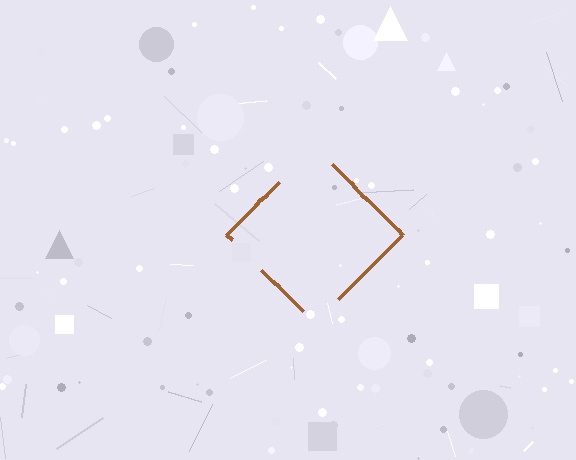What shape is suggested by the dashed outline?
The dashed outline suggests a diamond.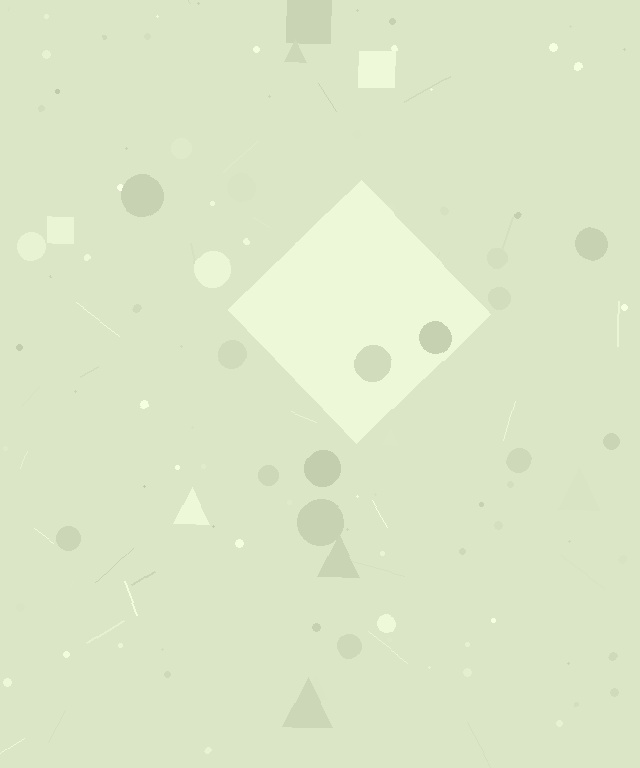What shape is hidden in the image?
A diamond is hidden in the image.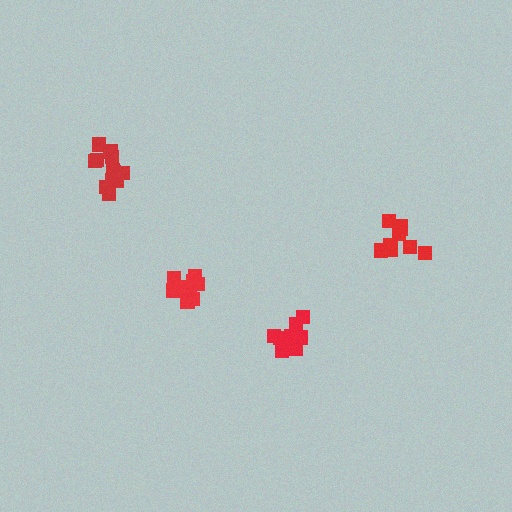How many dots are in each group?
Group 1: 8 dots, Group 2: 11 dots, Group 3: 9 dots, Group 4: 13 dots (41 total).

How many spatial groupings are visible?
There are 4 spatial groupings.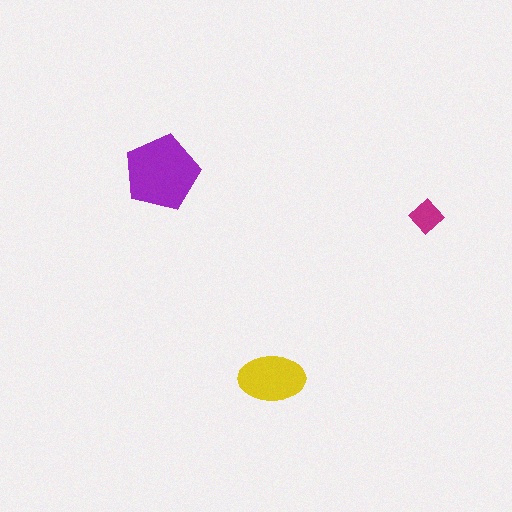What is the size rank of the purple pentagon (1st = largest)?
1st.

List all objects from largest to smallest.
The purple pentagon, the yellow ellipse, the magenta diamond.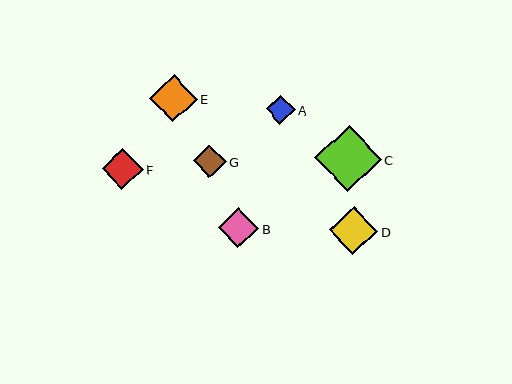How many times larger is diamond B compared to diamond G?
Diamond B is approximately 1.2 times the size of diamond G.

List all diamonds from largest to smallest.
From largest to smallest: C, D, E, F, B, G, A.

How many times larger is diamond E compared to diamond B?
Diamond E is approximately 1.2 times the size of diamond B.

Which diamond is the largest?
Diamond C is the largest with a size of approximately 67 pixels.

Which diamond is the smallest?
Diamond A is the smallest with a size of approximately 29 pixels.